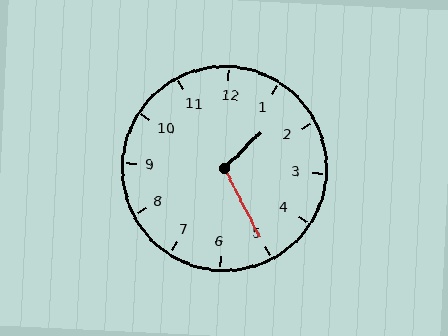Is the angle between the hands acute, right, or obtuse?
It is obtuse.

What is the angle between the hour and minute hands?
Approximately 108 degrees.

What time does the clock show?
1:25.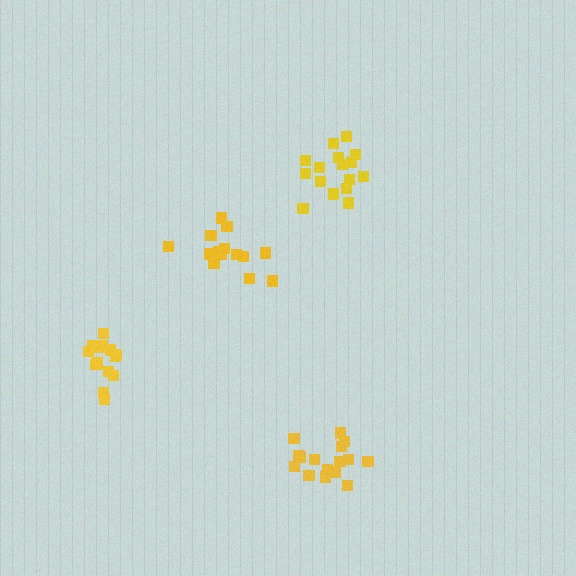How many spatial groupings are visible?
There are 4 spatial groupings.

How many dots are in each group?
Group 1: 16 dots, Group 2: 16 dots, Group 3: 16 dots, Group 4: 14 dots (62 total).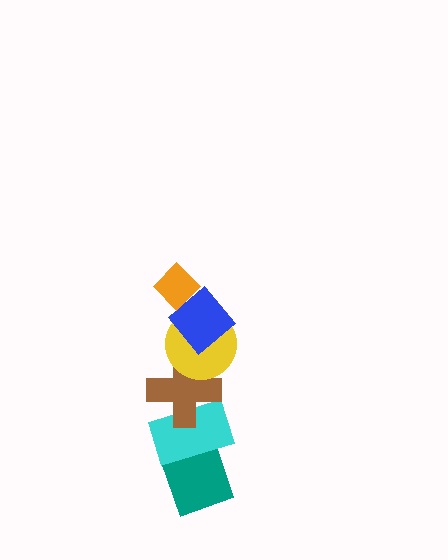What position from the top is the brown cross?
The brown cross is 4th from the top.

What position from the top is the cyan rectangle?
The cyan rectangle is 5th from the top.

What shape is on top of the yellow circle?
The blue diamond is on top of the yellow circle.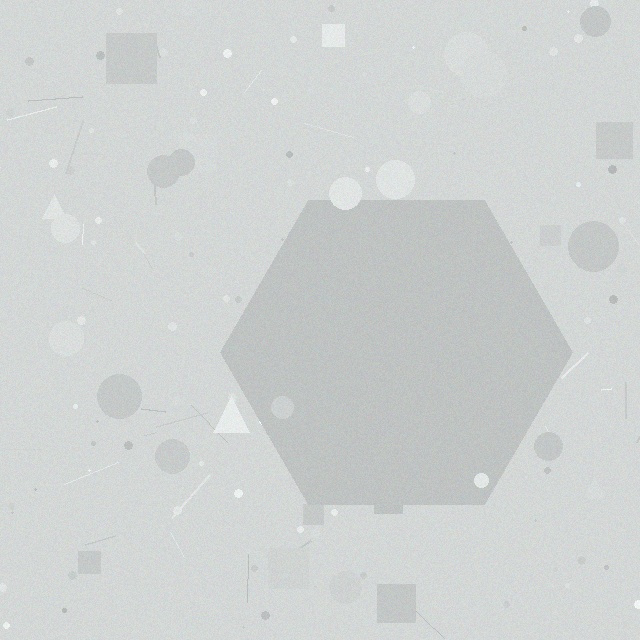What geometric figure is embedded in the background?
A hexagon is embedded in the background.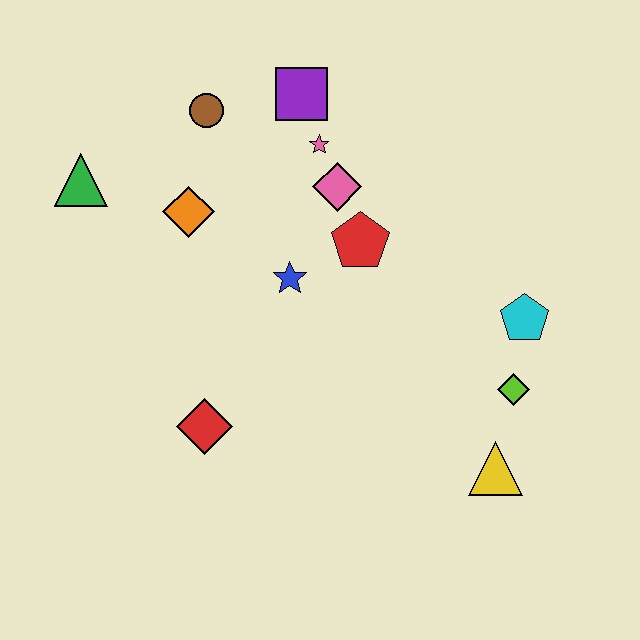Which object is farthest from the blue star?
The yellow triangle is farthest from the blue star.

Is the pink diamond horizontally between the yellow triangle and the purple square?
Yes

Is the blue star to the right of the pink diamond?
No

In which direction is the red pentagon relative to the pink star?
The red pentagon is below the pink star.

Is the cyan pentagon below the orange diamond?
Yes